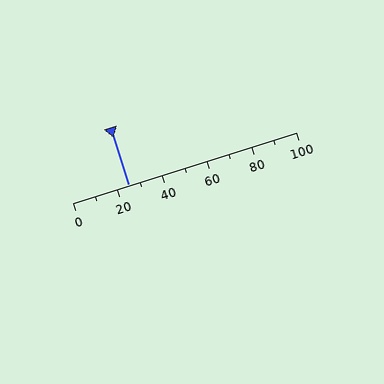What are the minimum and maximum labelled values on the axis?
The axis runs from 0 to 100.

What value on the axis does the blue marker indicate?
The marker indicates approximately 25.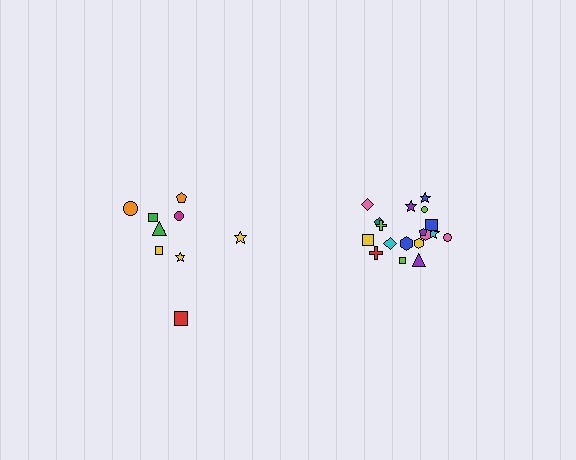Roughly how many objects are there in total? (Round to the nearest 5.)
Roughly 30 objects in total.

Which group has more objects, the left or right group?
The right group.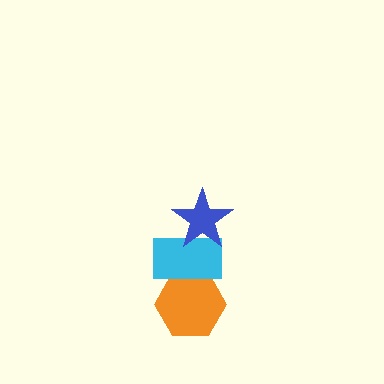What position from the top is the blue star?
The blue star is 1st from the top.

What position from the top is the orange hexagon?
The orange hexagon is 3rd from the top.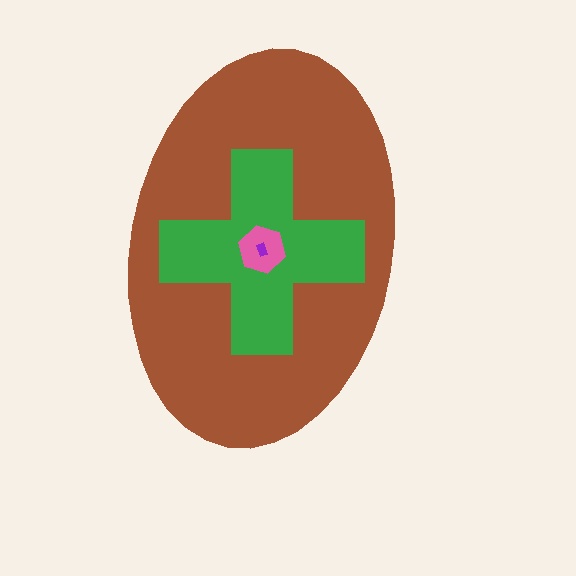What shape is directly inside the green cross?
The pink hexagon.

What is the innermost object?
The purple rectangle.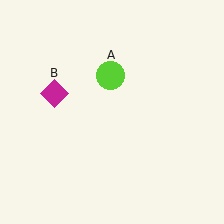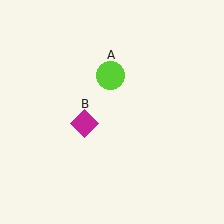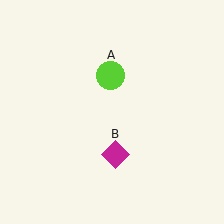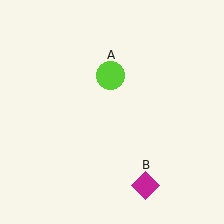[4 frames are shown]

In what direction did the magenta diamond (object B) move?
The magenta diamond (object B) moved down and to the right.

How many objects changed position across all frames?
1 object changed position: magenta diamond (object B).